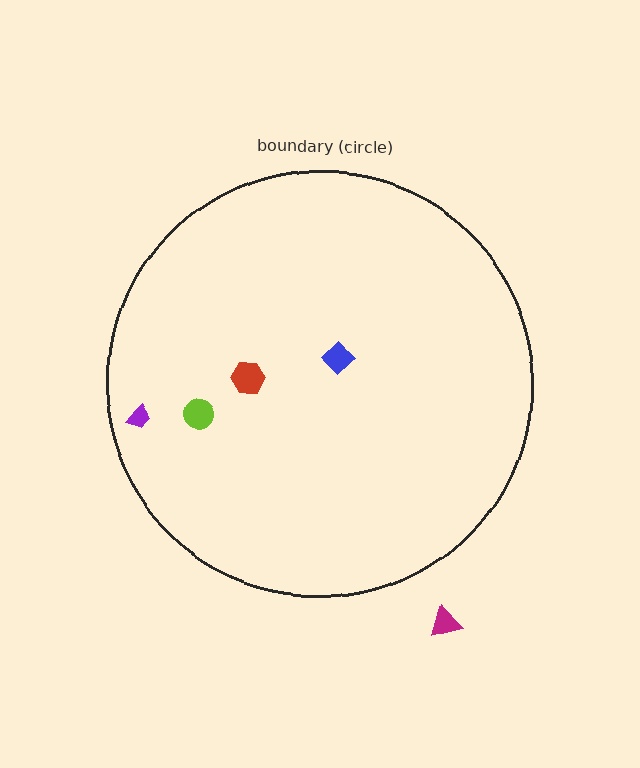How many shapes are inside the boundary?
4 inside, 1 outside.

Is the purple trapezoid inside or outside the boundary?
Inside.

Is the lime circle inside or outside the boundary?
Inside.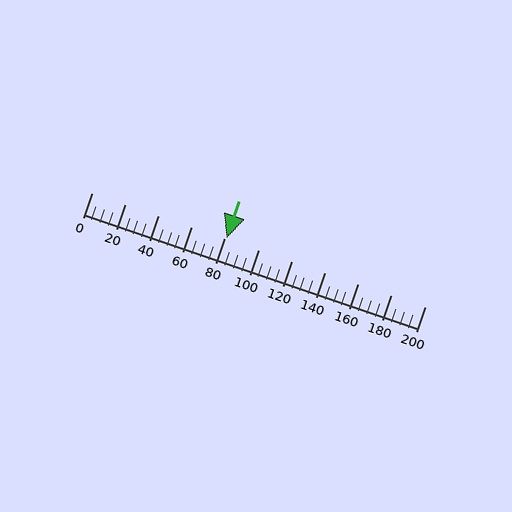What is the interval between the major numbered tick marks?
The major tick marks are spaced 20 units apart.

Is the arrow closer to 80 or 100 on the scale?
The arrow is closer to 80.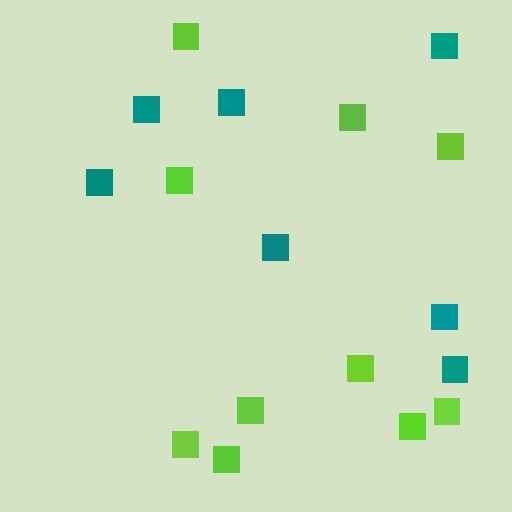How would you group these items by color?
There are 2 groups: one group of teal squares (7) and one group of lime squares (10).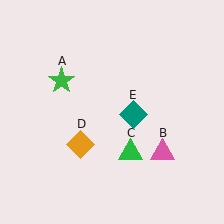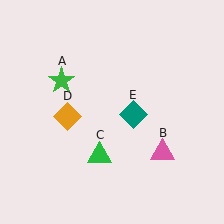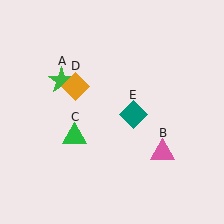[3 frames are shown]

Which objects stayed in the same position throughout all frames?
Green star (object A) and pink triangle (object B) and teal diamond (object E) remained stationary.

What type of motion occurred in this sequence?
The green triangle (object C), orange diamond (object D) rotated clockwise around the center of the scene.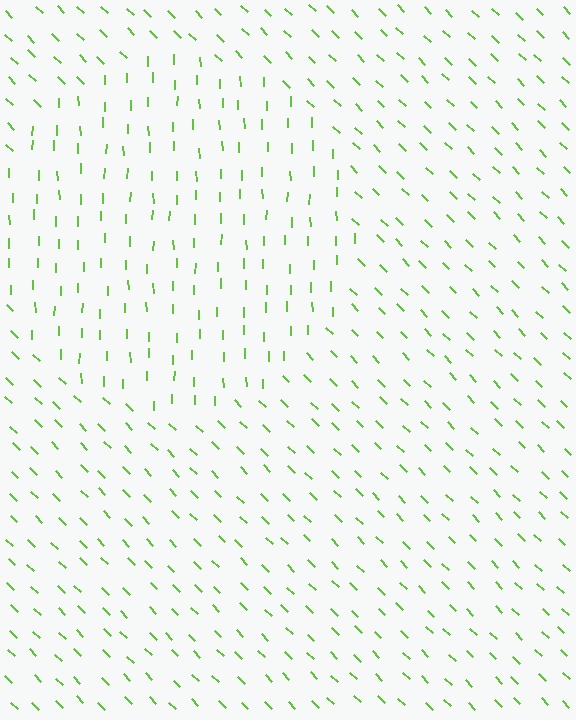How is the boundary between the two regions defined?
The boundary is defined purely by a change in line orientation (approximately 45 degrees difference). All lines are the same color and thickness.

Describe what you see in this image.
The image is filled with small lime line segments. A circle region in the image has lines oriented differently from the surrounding lines, creating a visible texture boundary.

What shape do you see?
I see a circle.